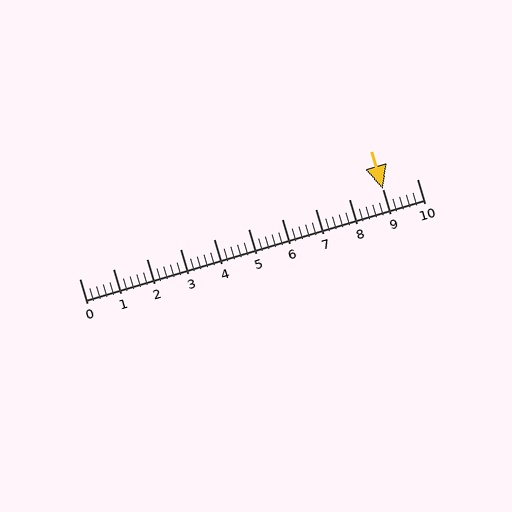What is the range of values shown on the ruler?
The ruler shows values from 0 to 10.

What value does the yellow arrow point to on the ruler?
The yellow arrow points to approximately 9.0.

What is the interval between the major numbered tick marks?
The major tick marks are spaced 1 units apart.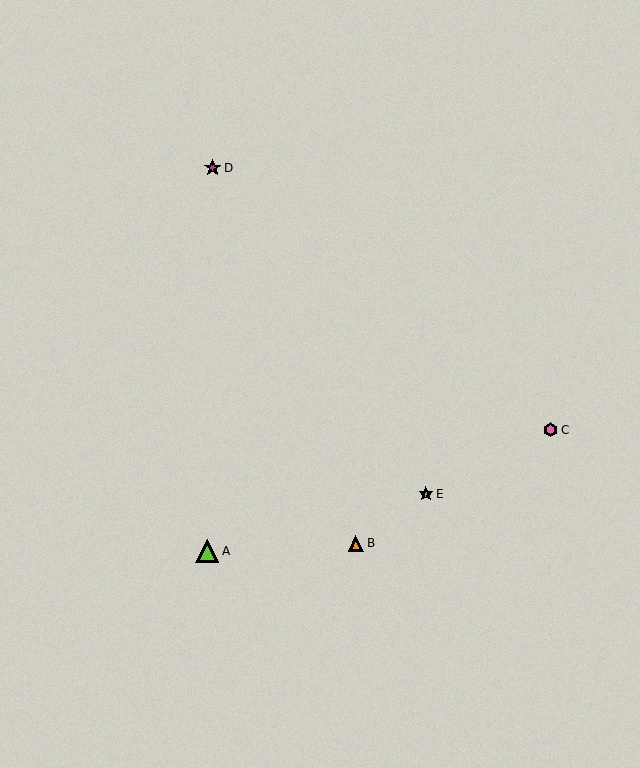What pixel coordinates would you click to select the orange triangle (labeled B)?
Click at (356, 543) to select the orange triangle B.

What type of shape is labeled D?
Shape D is a magenta star.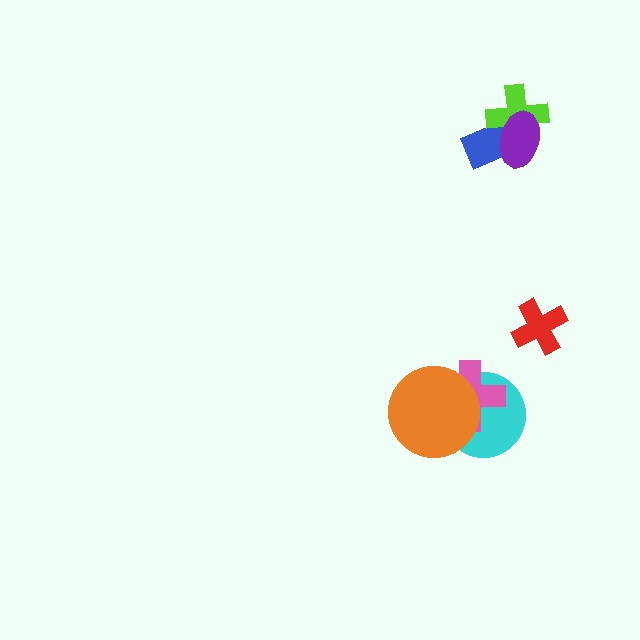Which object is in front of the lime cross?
The purple ellipse is in front of the lime cross.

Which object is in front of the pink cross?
The orange circle is in front of the pink cross.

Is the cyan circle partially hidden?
Yes, it is partially covered by another shape.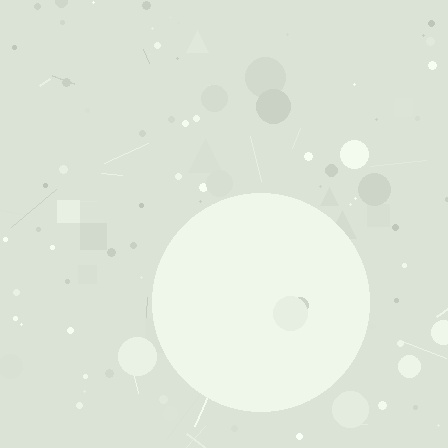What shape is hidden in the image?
A circle is hidden in the image.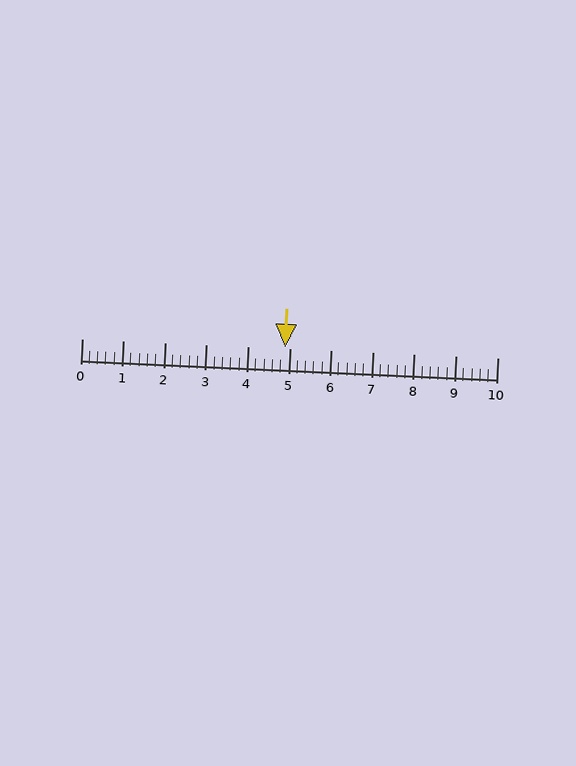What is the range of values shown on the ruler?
The ruler shows values from 0 to 10.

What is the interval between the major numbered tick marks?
The major tick marks are spaced 1 units apart.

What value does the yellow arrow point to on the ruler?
The yellow arrow points to approximately 4.9.